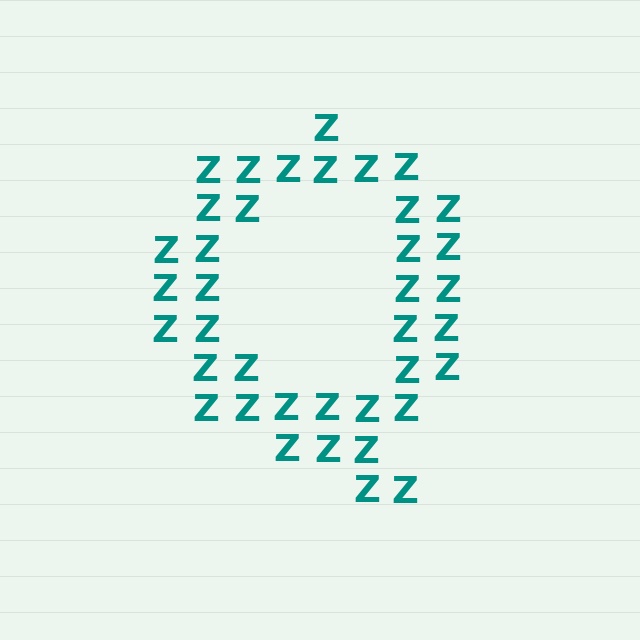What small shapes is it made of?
It is made of small letter Z's.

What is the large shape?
The large shape is the letter Q.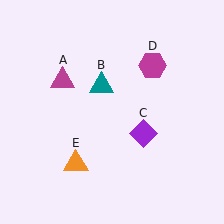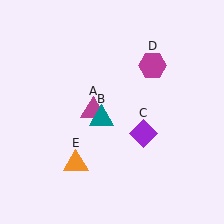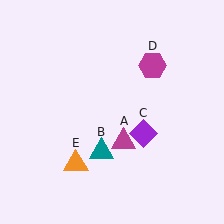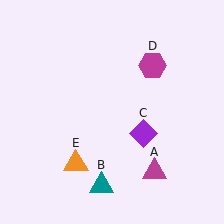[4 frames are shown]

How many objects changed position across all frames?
2 objects changed position: magenta triangle (object A), teal triangle (object B).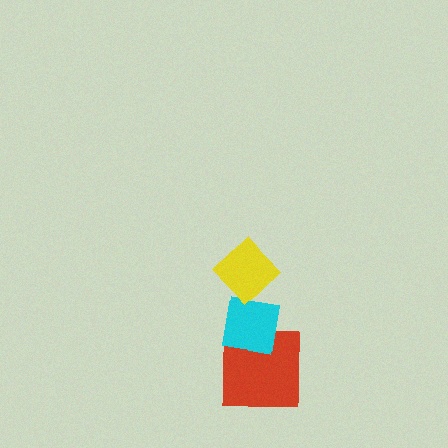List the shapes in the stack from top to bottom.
From top to bottom: the yellow diamond, the cyan square, the red square.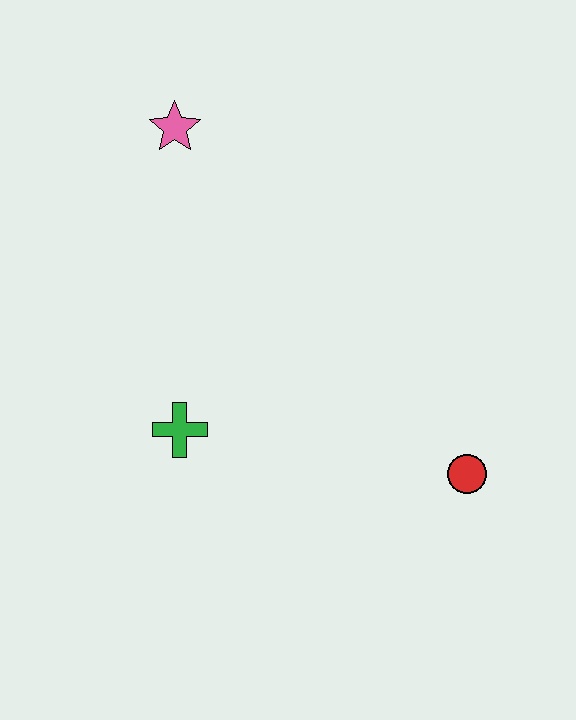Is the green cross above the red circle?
Yes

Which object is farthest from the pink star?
The red circle is farthest from the pink star.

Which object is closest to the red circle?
The green cross is closest to the red circle.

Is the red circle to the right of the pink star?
Yes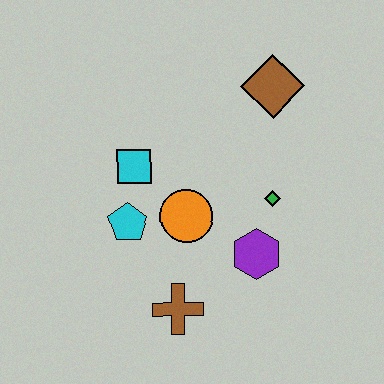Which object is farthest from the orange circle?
The brown diamond is farthest from the orange circle.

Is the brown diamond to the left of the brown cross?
No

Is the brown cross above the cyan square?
No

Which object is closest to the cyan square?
The cyan pentagon is closest to the cyan square.